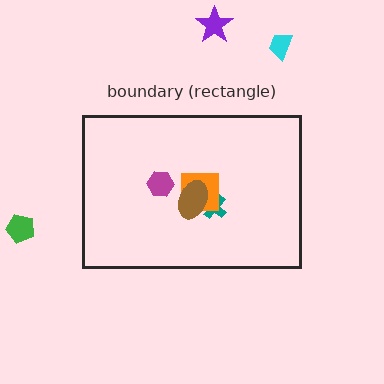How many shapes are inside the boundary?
4 inside, 3 outside.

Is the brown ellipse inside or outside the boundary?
Inside.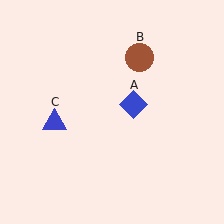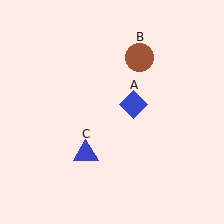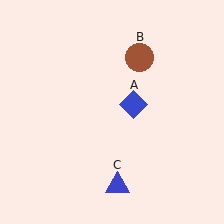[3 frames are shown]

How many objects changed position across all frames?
1 object changed position: blue triangle (object C).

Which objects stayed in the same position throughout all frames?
Blue diamond (object A) and brown circle (object B) remained stationary.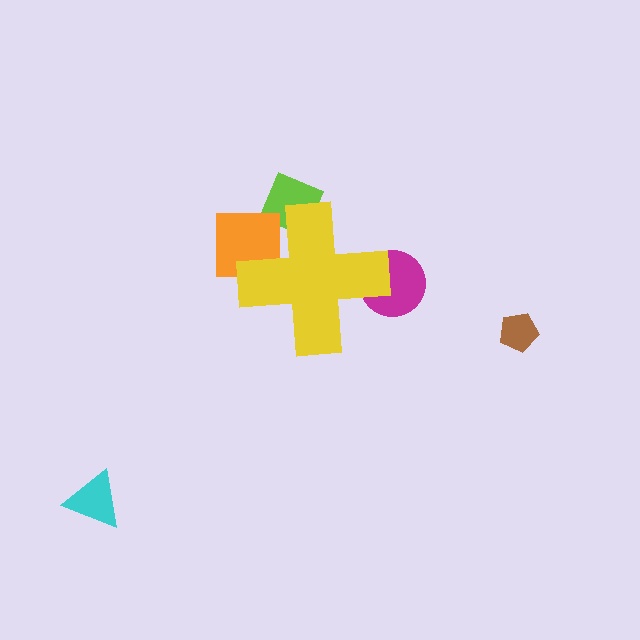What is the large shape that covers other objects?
A yellow cross.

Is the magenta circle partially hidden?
Yes, the magenta circle is partially hidden behind the yellow cross.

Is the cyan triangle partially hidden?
No, the cyan triangle is fully visible.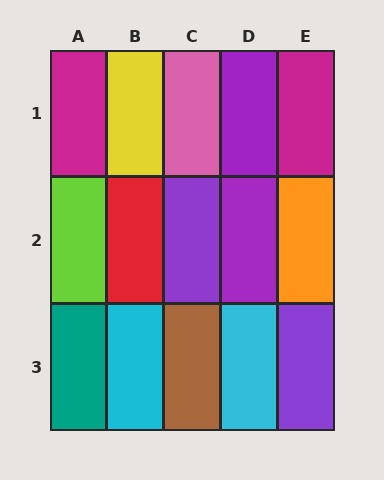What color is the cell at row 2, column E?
Orange.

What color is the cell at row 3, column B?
Cyan.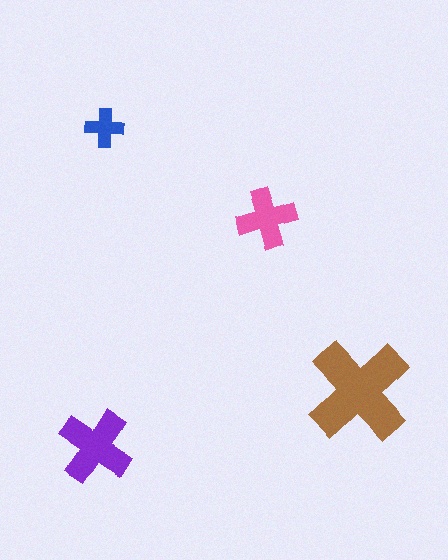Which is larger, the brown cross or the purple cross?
The brown one.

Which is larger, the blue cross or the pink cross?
The pink one.